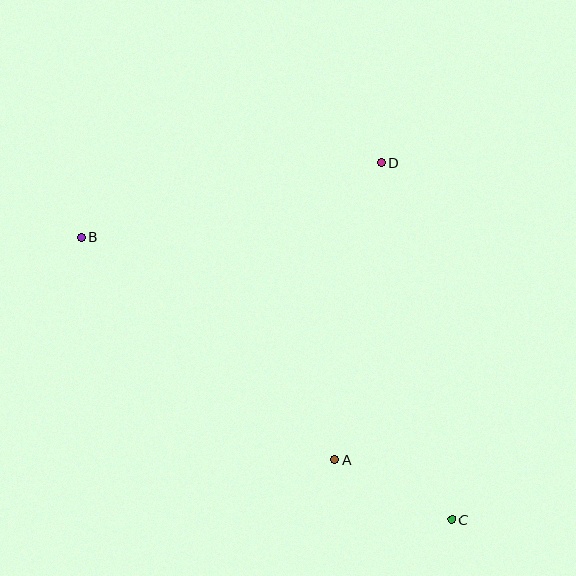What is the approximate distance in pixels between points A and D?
The distance between A and D is approximately 300 pixels.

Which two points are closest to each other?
Points A and C are closest to each other.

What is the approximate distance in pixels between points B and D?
The distance between B and D is approximately 309 pixels.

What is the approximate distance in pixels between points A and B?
The distance between A and B is approximately 338 pixels.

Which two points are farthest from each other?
Points B and C are farthest from each other.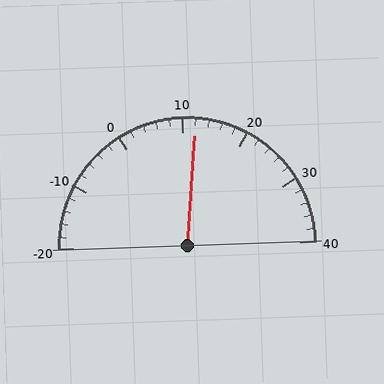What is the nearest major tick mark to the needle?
The nearest major tick mark is 10.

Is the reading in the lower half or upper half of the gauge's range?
The reading is in the upper half of the range (-20 to 40).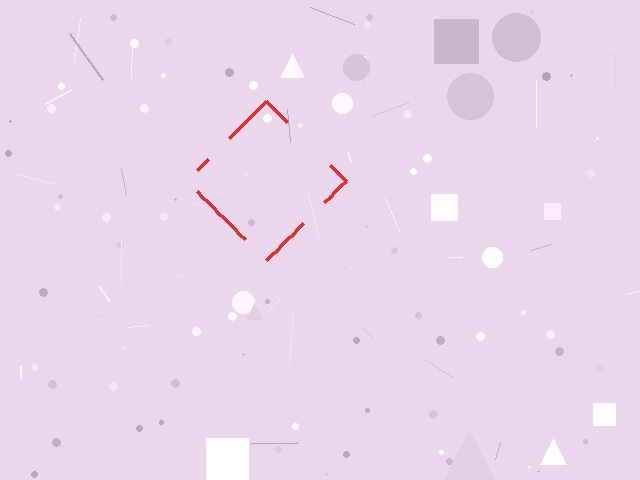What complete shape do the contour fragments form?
The contour fragments form a diamond.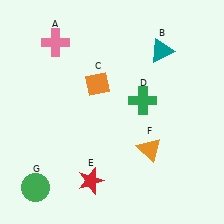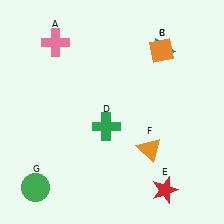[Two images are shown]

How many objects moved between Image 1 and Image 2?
3 objects moved between the two images.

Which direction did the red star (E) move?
The red star (E) moved right.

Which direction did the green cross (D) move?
The green cross (D) moved left.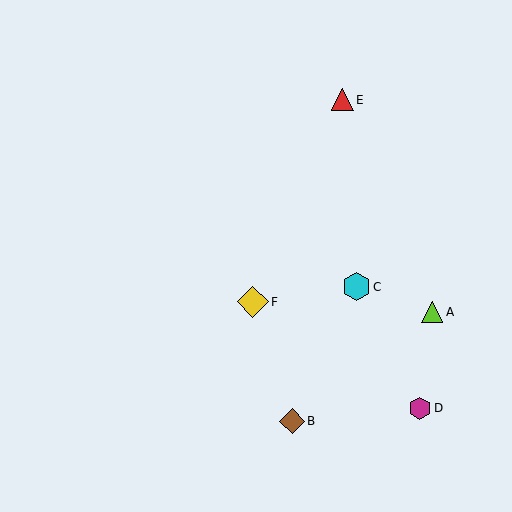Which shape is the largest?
The yellow diamond (labeled F) is the largest.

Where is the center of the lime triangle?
The center of the lime triangle is at (432, 312).